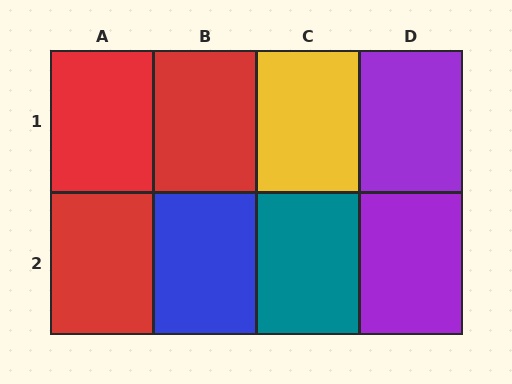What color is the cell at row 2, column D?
Purple.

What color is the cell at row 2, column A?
Red.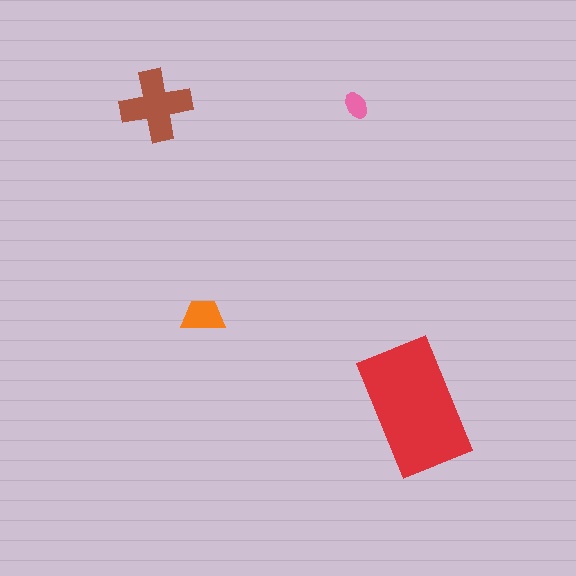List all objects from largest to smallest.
The red rectangle, the brown cross, the orange trapezoid, the pink ellipse.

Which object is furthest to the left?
The brown cross is leftmost.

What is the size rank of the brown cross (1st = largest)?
2nd.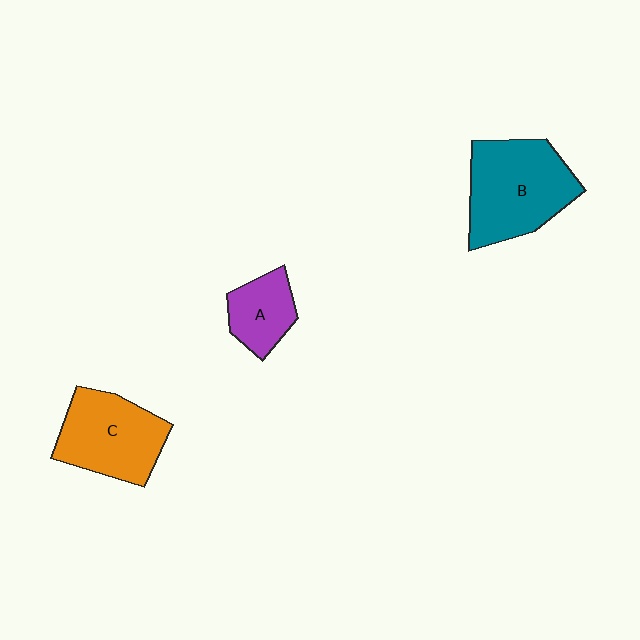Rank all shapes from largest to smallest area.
From largest to smallest: B (teal), C (orange), A (purple).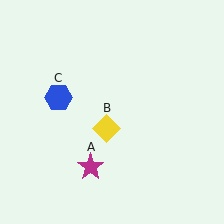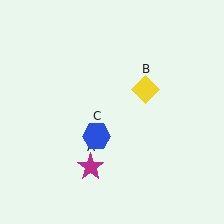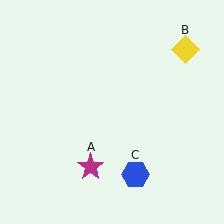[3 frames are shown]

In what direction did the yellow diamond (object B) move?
The yellow diamond (object B) moved up and to the right.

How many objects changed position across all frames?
2 objects changed position: yellow diamond (object B), blue hexagon (object C).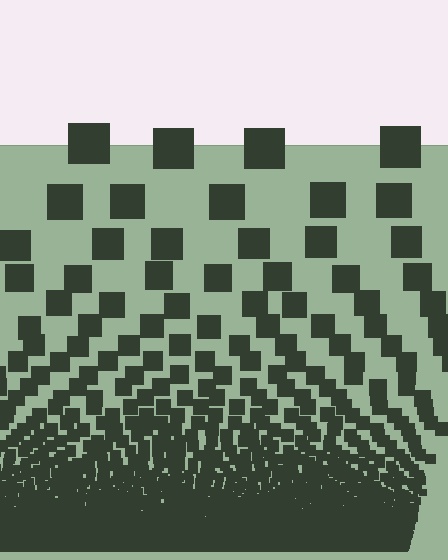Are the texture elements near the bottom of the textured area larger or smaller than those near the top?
Smaller. The gradient is inverted — elements near the bottom are smaller and denser.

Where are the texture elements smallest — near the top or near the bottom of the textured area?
Near the bottom.